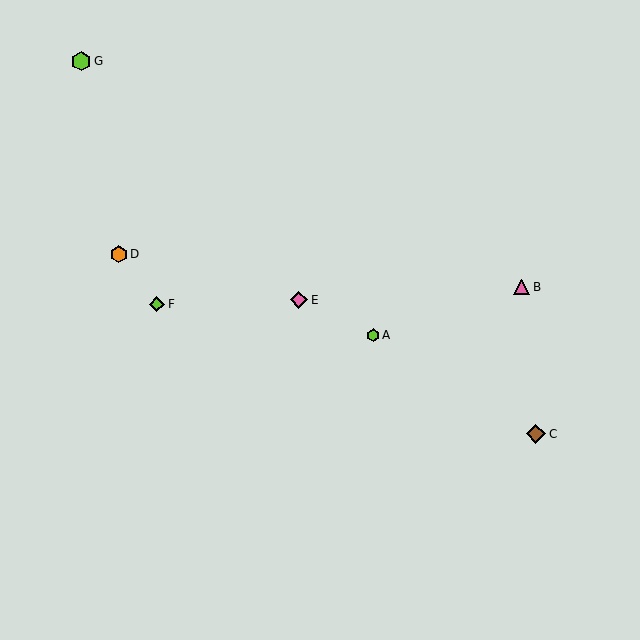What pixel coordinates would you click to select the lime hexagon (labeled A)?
Click at (373, 335) to select the lime hexagon A.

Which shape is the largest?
The brown diamond (labeled C) is the largest.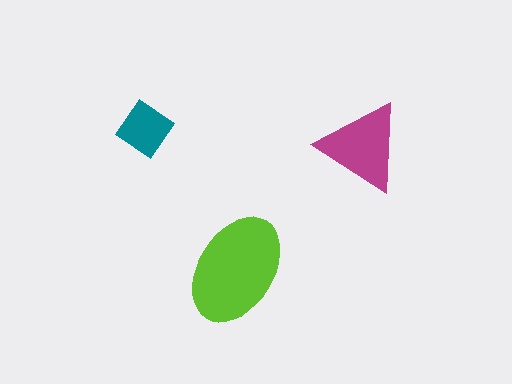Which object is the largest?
The lime ellipse.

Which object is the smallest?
The teal diamond.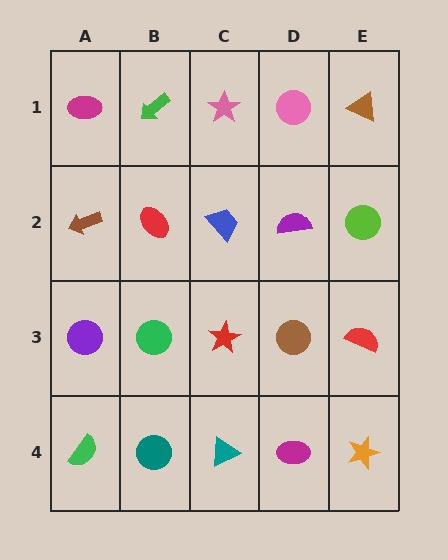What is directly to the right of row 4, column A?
A teal circle.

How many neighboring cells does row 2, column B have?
4.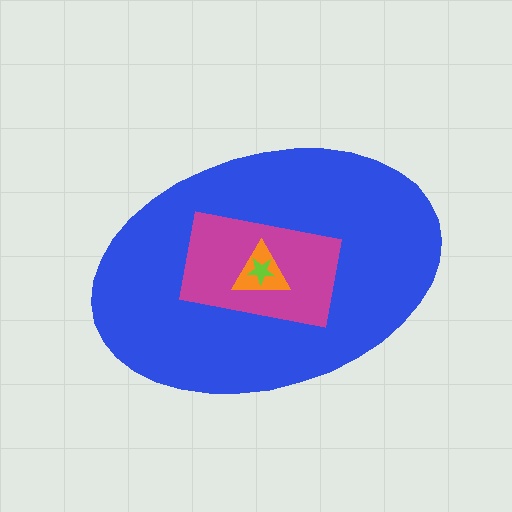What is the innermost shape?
The lime star.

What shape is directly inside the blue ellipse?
The magenta rectangle.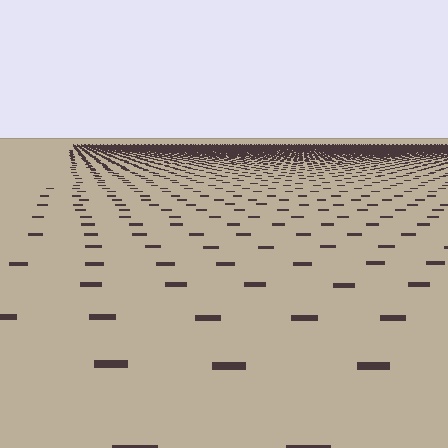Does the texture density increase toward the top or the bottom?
Density increases toward the top.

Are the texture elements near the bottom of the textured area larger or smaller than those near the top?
Larger. Near the bottom, elements are closer to the viewer and appear at a bigger on-screen size.